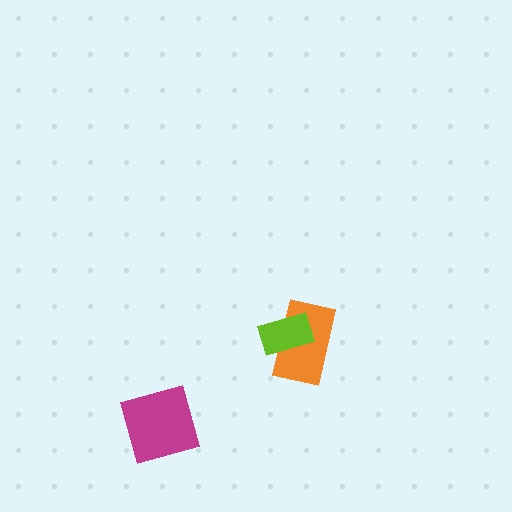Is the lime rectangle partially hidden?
No, no other shape covers it.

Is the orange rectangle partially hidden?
Yes, it is partially covered by another shape.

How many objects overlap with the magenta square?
0 objects overlap with the magenta square.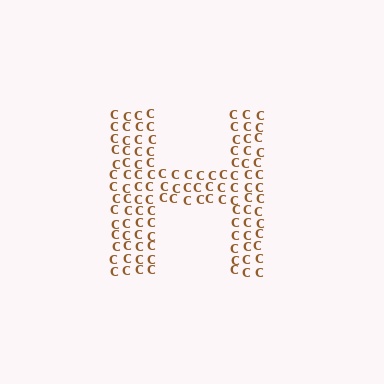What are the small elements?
The small elements are letter C's.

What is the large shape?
The large shape is the letter H.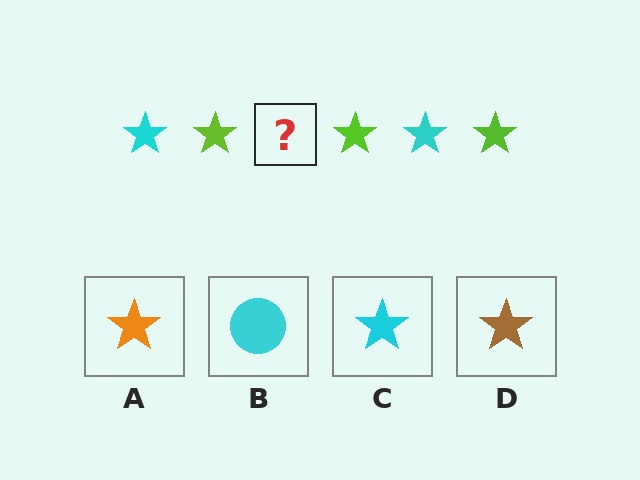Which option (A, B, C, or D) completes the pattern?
C.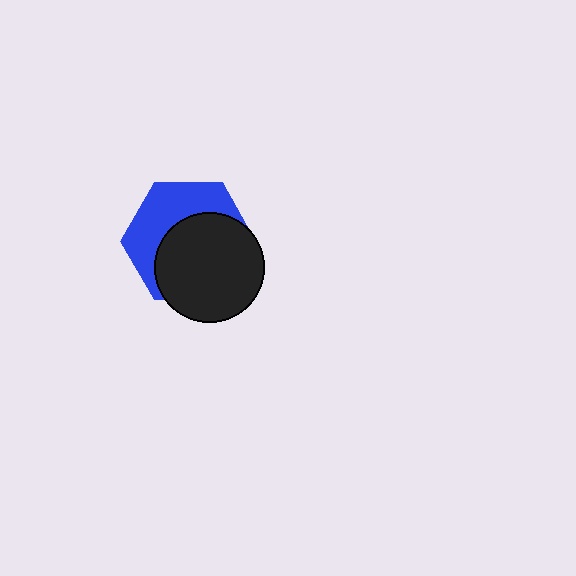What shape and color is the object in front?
The object in front is a black circle.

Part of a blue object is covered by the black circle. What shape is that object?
It is a hexagon.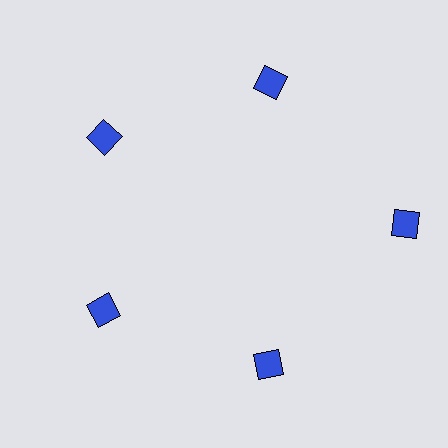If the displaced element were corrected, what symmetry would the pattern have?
It would have 5-fold rotational symmetry — the pattern would map onto itself every 72 degrees.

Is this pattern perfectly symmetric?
No. The 5 blue squares are arranged in a ring, but one element near the 3 o'clock position is pushed outward from the center, breaking the 5-fold rotational symmetry.